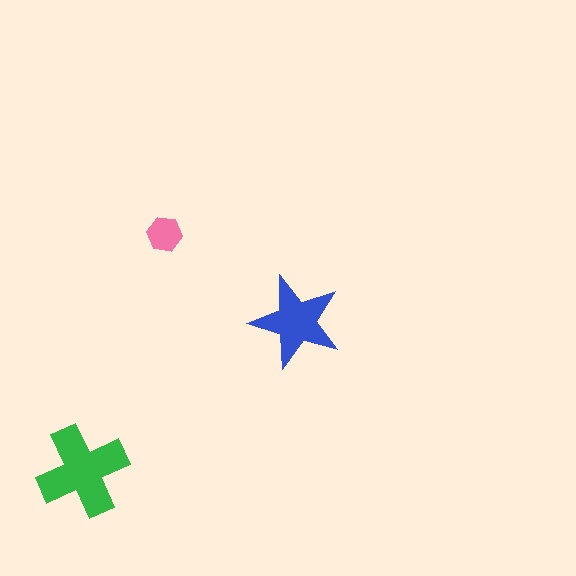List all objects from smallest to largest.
The pink hexagon, the blue star, the green cross.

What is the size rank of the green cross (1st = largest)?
1st.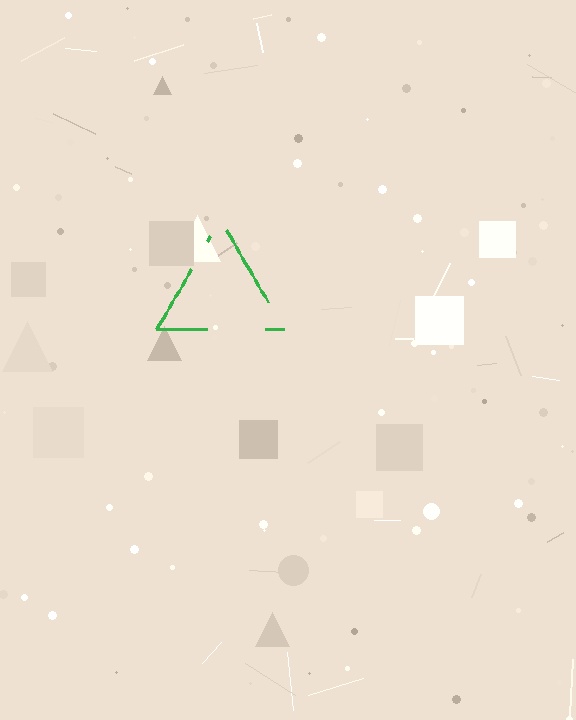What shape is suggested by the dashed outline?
The dashed outline suggests a triangle.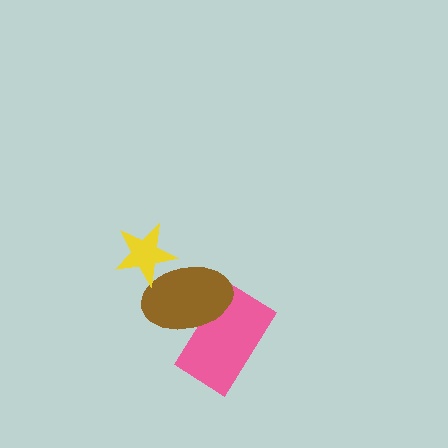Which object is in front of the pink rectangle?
The brown ellipse is in front of the pink rectangle.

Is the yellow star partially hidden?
No, no other shape covers it.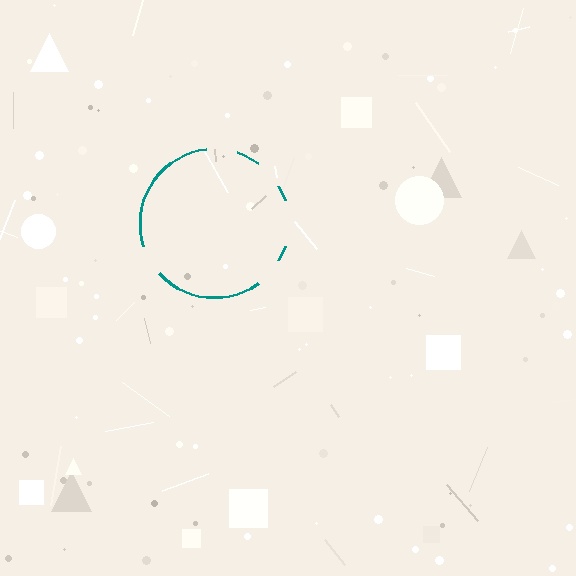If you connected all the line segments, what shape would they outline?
They would outline a circle.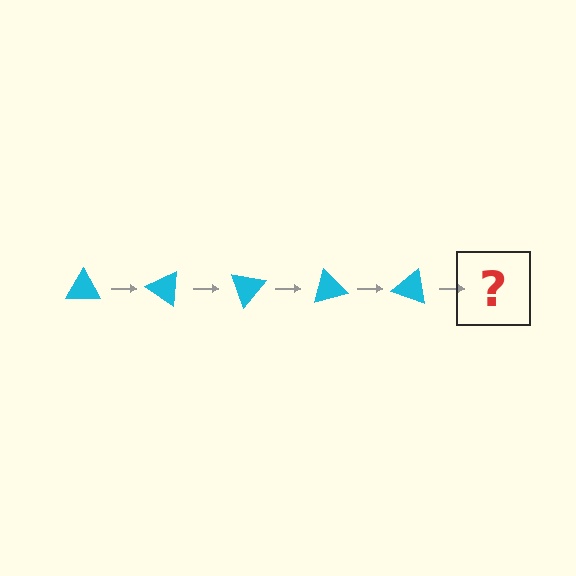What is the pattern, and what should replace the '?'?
The pattern is that the triangle rotates 35 degrees each step. The '?' should be a cyan triangle rotated 175 degrees.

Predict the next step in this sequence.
The next step is a cyan triangle rotated 175 degrees.